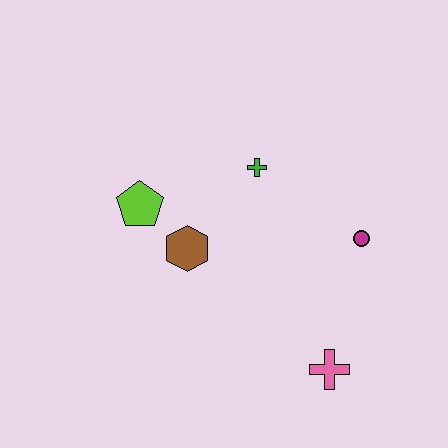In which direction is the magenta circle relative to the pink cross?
The magenta circle is above the pink cross.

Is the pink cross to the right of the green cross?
Yes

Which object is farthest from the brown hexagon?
The pink cross is farthest from the brown hexagon.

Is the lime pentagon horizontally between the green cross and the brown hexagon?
No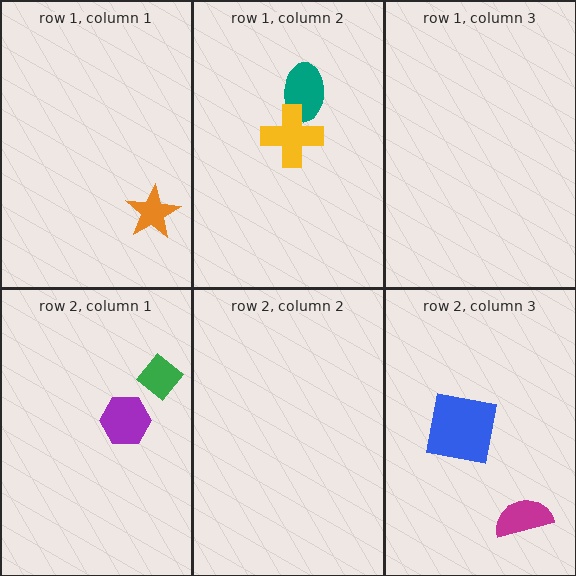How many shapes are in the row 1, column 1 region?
1.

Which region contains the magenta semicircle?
The row 2, column 3 region.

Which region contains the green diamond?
The row 2, column 1 region.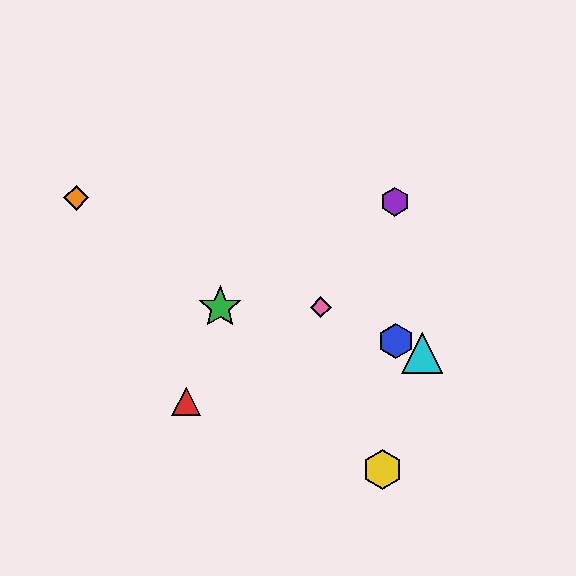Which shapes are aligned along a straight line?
The blue hexagon, the orange diamond, the cyan triangle, the pink diamond are aligned along a straight line.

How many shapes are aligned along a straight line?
4 shapes (the blue hexagon, the orange diamond, the cyan triangle, the pink diamond) are aligned along a straight line.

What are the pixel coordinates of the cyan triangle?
The cyan triangle is at (422, 353).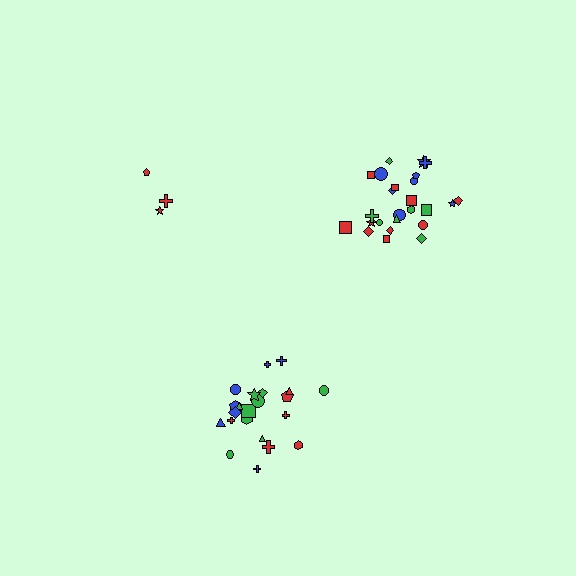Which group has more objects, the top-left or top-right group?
The top-right group.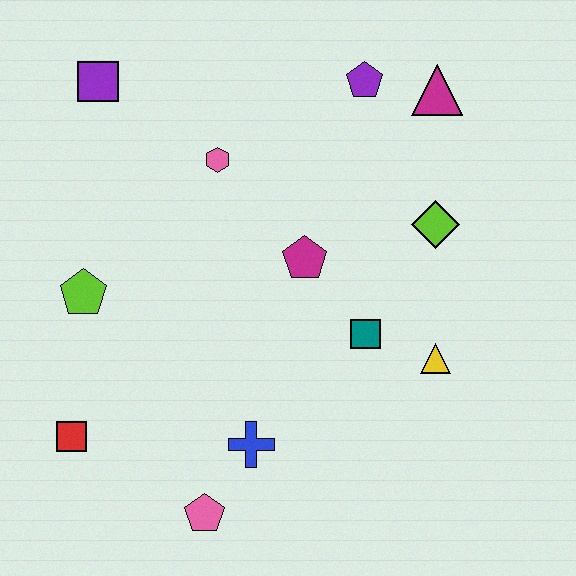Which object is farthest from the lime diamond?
The red square is farthest from the lime diamond.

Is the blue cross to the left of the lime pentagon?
No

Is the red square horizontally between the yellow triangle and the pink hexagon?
No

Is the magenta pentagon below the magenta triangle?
Yes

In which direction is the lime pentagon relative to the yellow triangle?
The lime pentagon is to the left of the yellow triangle.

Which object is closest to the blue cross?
The pink pentagon is closest to the blue cross.